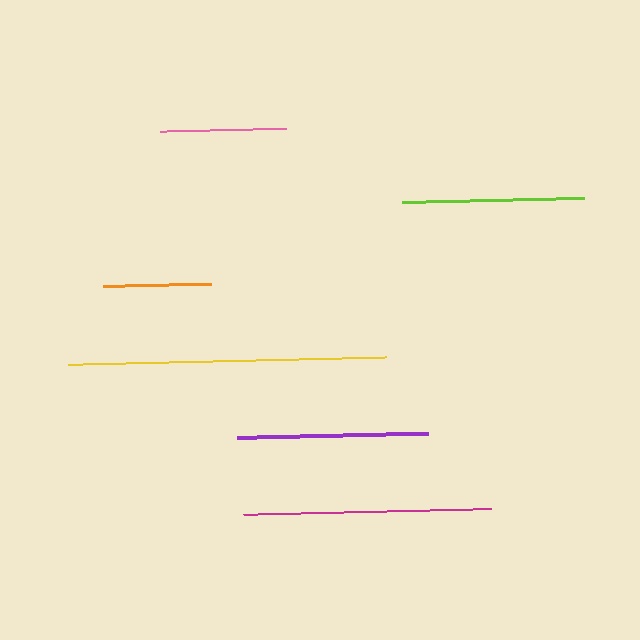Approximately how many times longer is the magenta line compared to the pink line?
The magenta line is approximately 2.0 times the length of the pink line.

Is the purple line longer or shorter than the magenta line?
The magenta line is longer than the purple line.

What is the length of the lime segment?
The lime segment is approximately 182 pixels long.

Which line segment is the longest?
The yellow line is the longest at approximately 317 pixels.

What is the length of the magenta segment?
The magenta segment is approximately 248 pixels long.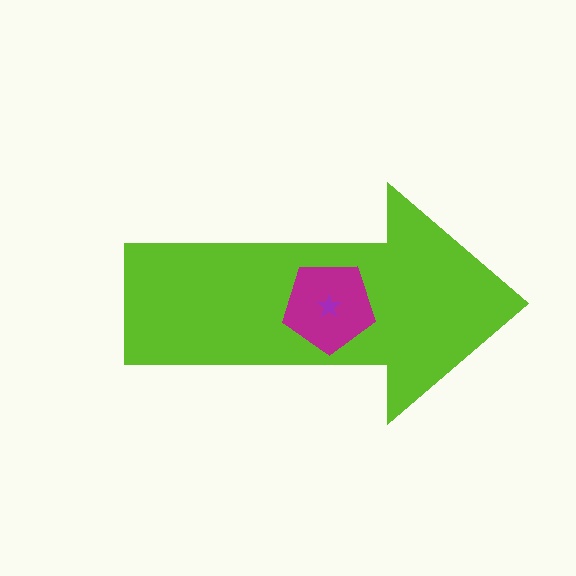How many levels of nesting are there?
3.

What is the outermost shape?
The lime arrow.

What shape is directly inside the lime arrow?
The magenta pentagon.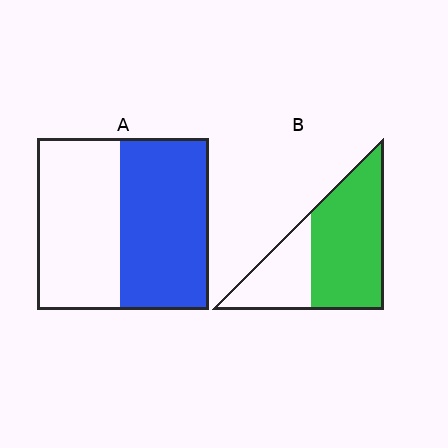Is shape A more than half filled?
Roughly half.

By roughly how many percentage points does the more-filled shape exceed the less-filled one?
By roughly 15 percentage points (B over A).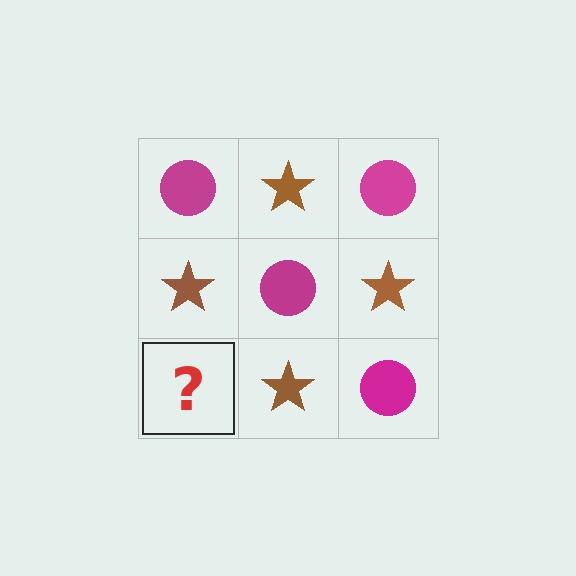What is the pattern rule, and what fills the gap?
The rule is that it alternates magenta circle and brown star in a checkerboard pattern. The gap should be filled with a magenta circle.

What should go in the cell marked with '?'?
The missing cell should contain a magenta circle.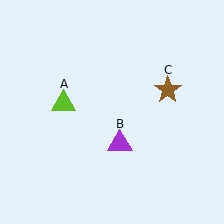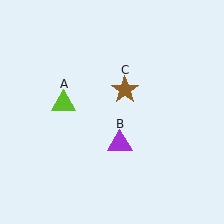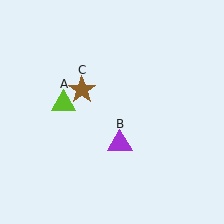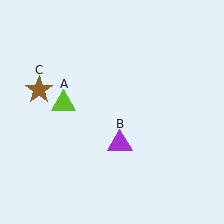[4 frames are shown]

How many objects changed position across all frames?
1 object changed position: brown star (object C).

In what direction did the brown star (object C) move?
The brown star (object C) moved left.